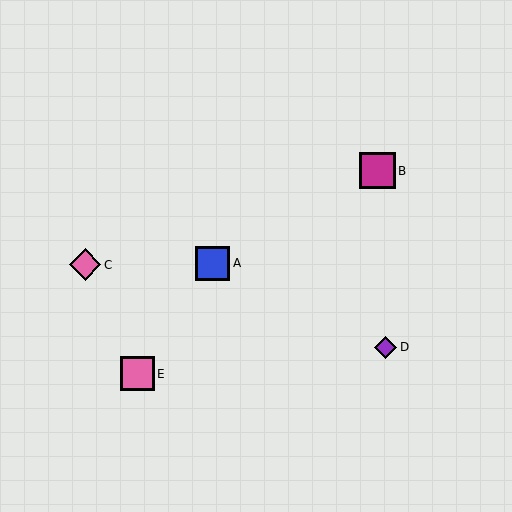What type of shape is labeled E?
Shape E is a pink square.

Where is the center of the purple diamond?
The center of the purple diamond is at (386, 347).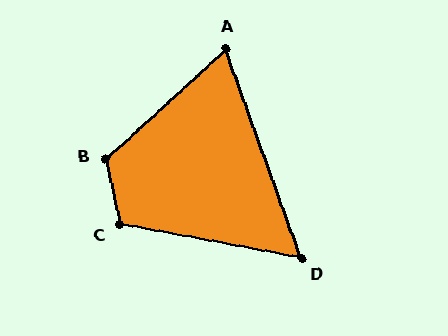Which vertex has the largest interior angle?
B, at approximately 120 degrees.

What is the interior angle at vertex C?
Approximately 113 degrees (obtuse).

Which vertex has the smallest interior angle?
D, at approximately 60 degrees.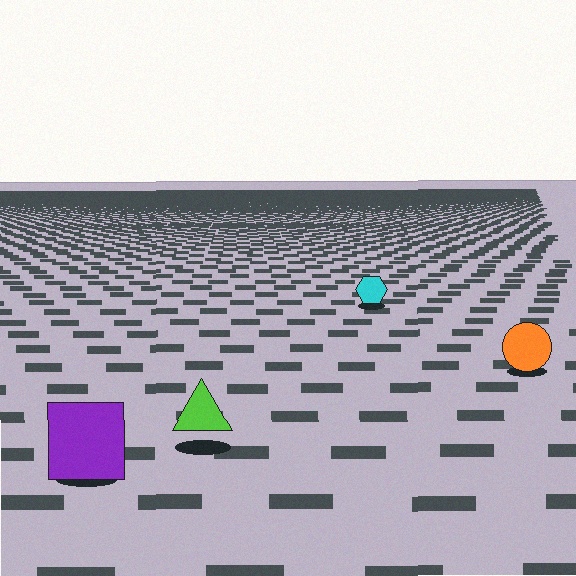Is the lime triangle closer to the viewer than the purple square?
No. The purple square is closer — you can tell from the texture gradient: the ground texture is coarser near it.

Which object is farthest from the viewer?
The cyan hexagon is farthest from the viewer. It appears smaller and the ground texture around it is denser.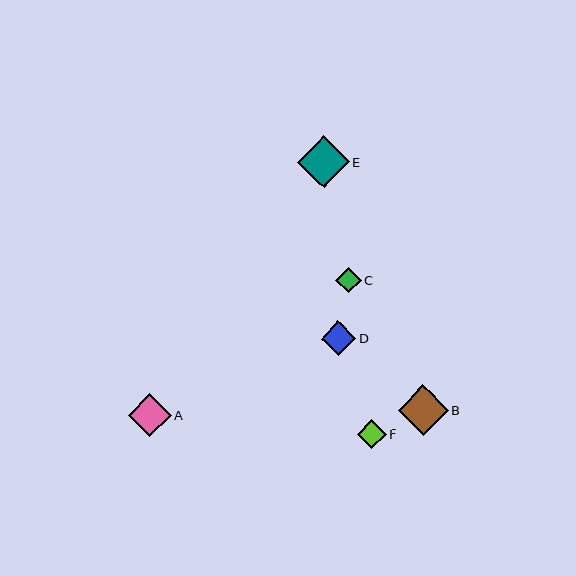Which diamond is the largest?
Diamond E is the largest with a size of approximately 52 pixels.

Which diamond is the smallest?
Diamond C is the smallest with a size of approximately 26 pixels.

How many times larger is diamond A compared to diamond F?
Diamond A is approximately 1.5 times the size of diamond F.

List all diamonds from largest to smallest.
From largest to smallest: E, B, A, D, F, C.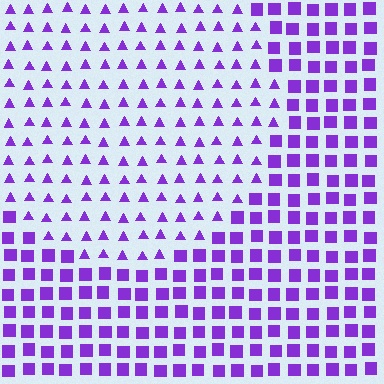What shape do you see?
I see a circle.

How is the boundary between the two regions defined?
The boundary is defined by a change in element shape: triangles inside vs. squares outside. All elements share the same color and spacing.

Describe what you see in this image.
The image is filled with small purple elements arranged in a uniform grid. A circle-shaped region contains triangles, while the surrounding area contains squares. The boundary is defined purely by the change in element shape.